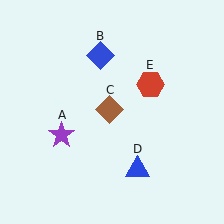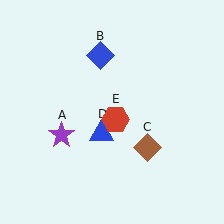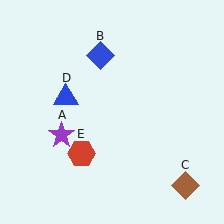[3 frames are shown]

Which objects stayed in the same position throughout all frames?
Purple star (object A) and blue diamond (object B) remained stationary.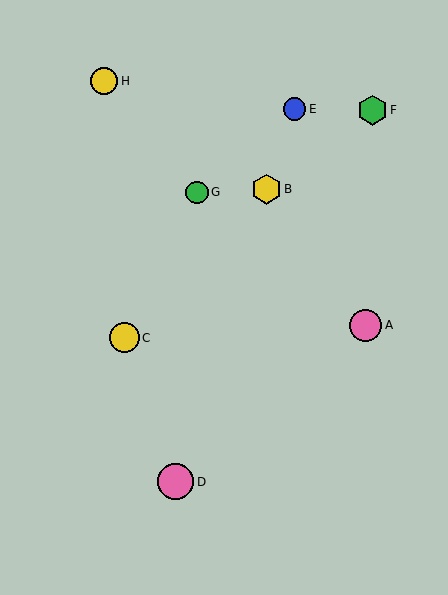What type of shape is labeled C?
Shape C is a yellow circle.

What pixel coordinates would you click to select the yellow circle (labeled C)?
Click at (124, 338) to select the yellow circle C.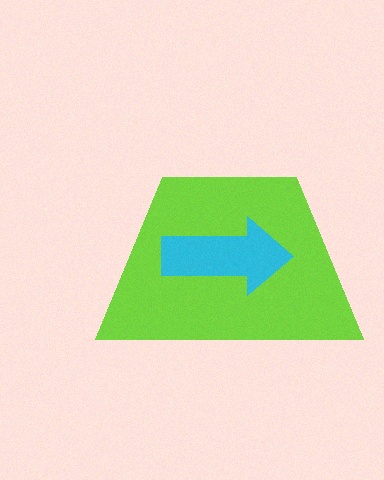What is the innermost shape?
The cyan arrow.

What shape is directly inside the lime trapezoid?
The cyan arrow.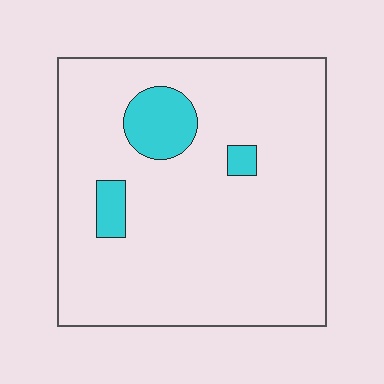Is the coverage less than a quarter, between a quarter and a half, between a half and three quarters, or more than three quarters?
Less than a quarter.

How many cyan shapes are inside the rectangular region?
3.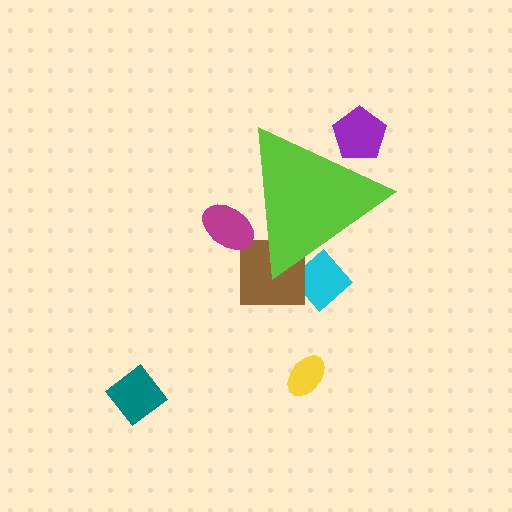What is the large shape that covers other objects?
A lime triangle.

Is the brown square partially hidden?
Yes, the brown square is partially hidden behind the lime triangle.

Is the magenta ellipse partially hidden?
Yes, the magenta ellipse is partially hidden behind the lime triangle.